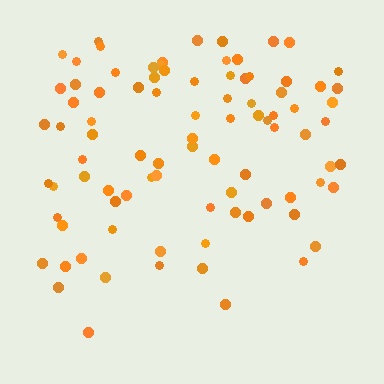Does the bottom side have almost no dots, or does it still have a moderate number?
Still a moderate number, just noticeably fewer than the top.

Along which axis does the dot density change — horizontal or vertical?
Vertical.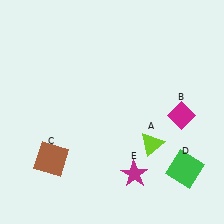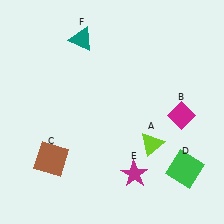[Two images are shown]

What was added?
A teal triangle (F) was added in Image 2.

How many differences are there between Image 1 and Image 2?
There is 1 difference between the two images.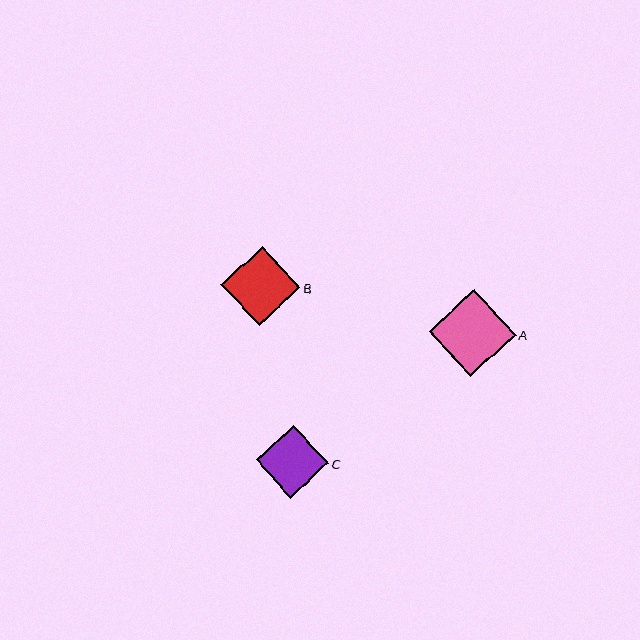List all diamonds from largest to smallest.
From largest to smallest: A, B, C.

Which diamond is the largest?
Diamond A is the largest with a size of approximately 86 pixels.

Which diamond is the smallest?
Diamond C is the smallest with a size of approximately 73 pixels.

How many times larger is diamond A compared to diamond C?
Diamond A is approximately 1.2 times the size of diamond C.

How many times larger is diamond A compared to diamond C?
Diamond A is approximately 1.2 times the size of diamond C.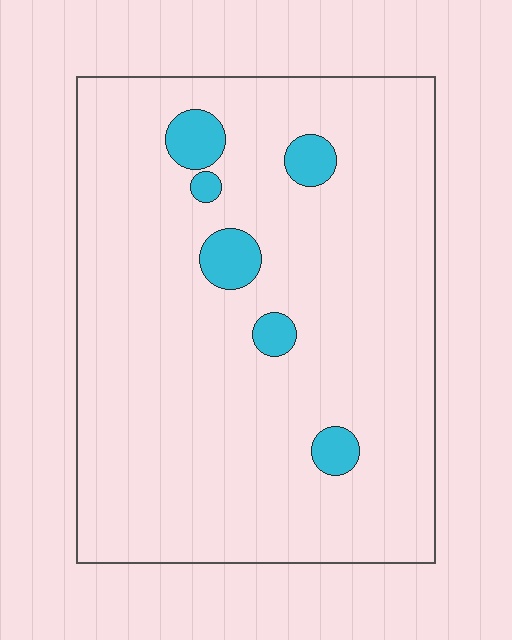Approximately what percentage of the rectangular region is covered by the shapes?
Approximately 5%.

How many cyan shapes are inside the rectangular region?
6.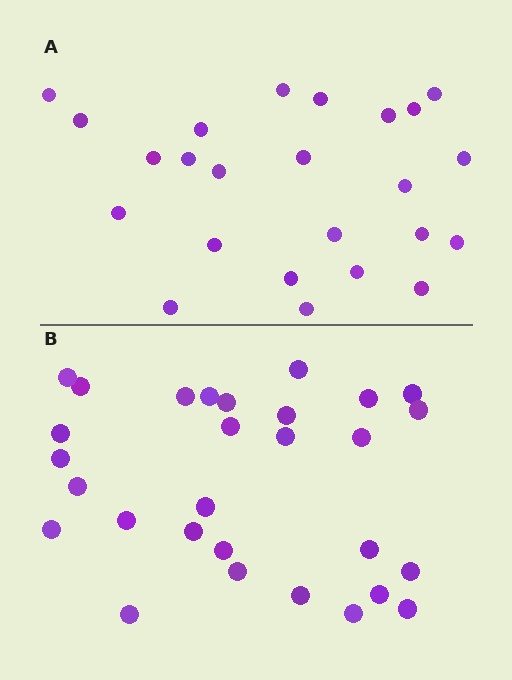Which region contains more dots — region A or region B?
Region B (the bottom region) has more dots.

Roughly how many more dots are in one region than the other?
Region B has about 5 more dots than region A.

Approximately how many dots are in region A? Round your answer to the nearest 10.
About 20 dots. (The exact count is 24, which rounds to 20.)